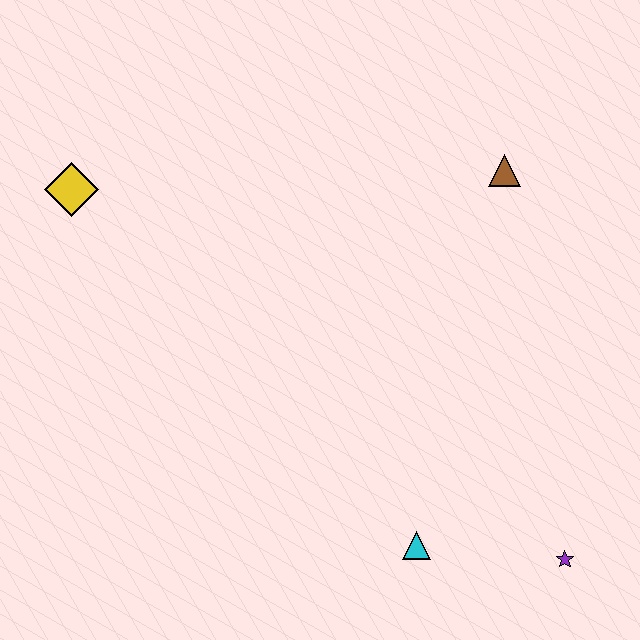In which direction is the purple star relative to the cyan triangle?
The purple star is to the right of the cyan triangle.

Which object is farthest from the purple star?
The yellow diamond is farthest from the purple star.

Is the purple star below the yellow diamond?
Yes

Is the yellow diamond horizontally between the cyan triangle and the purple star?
No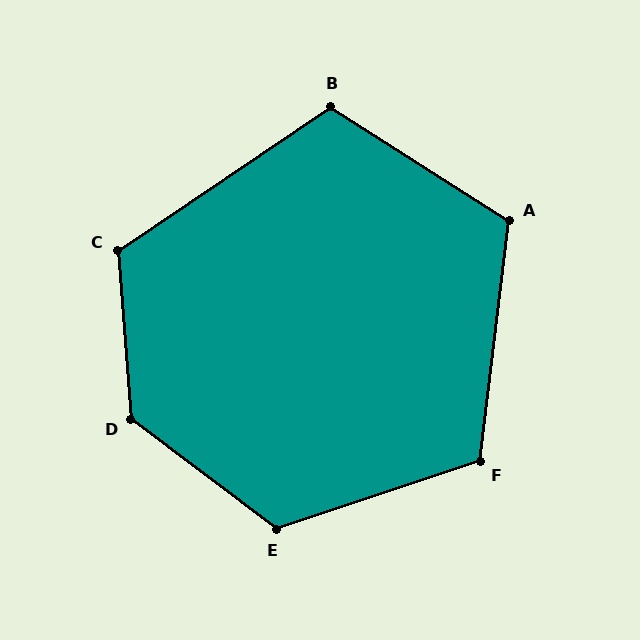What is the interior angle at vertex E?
Approximately 125 degrees (obtuse).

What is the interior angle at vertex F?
Approximately 115 degrees (obtuse).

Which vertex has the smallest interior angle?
B, at approximately 113 degrees.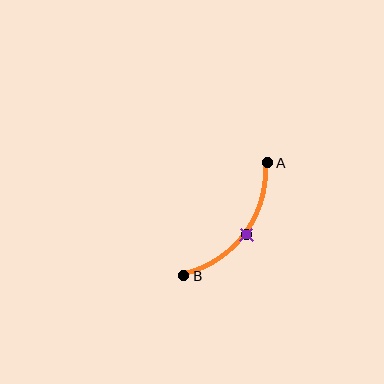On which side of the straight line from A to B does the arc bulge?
The arc bulges below and to the right of the straight line connecting A and B.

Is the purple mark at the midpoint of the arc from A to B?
Yes. The purple mark lies on the arc at equal arc-length from both A and B — it is the arc midpoint.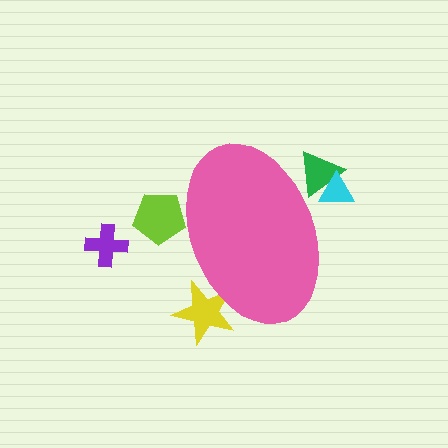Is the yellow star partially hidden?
Yes, the yellow star is partially hidden behind the pink ellipse.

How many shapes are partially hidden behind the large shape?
4 shapes are partially hidden.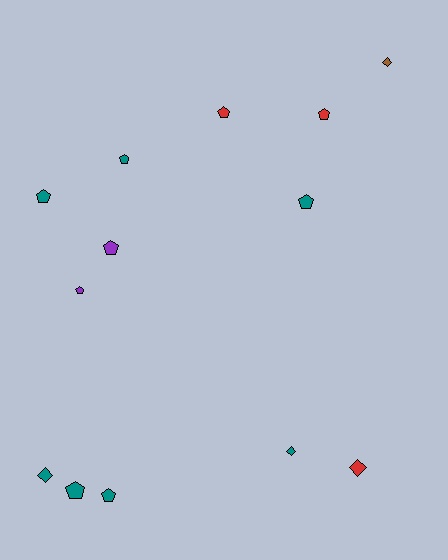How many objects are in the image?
There are 13 objects.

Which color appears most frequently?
Teal, with 7 objects.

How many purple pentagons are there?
There are 2 purple pentagons.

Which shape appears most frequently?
Pentagon, with 9 objects.